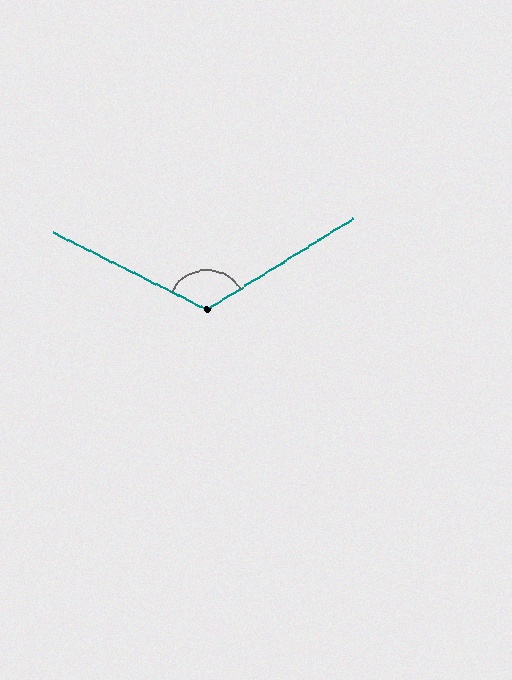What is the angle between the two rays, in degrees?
Approximately 121 degrees.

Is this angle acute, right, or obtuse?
It is obtuse.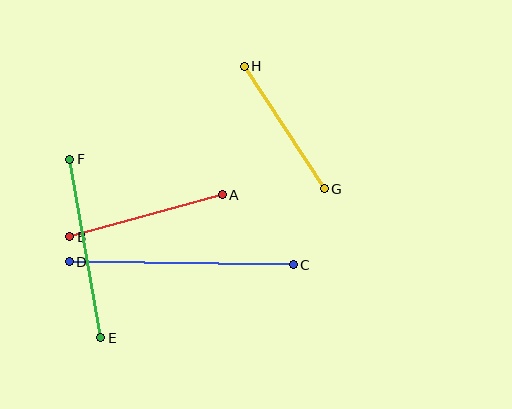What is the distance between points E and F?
The distance is approximately 181 pixels.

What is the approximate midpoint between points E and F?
The midpoint is at approximately (85, 249) pixels.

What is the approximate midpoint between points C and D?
The midpoint is at approximately (181, 263) pixels.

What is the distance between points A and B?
The distance is approximately 158 pixels.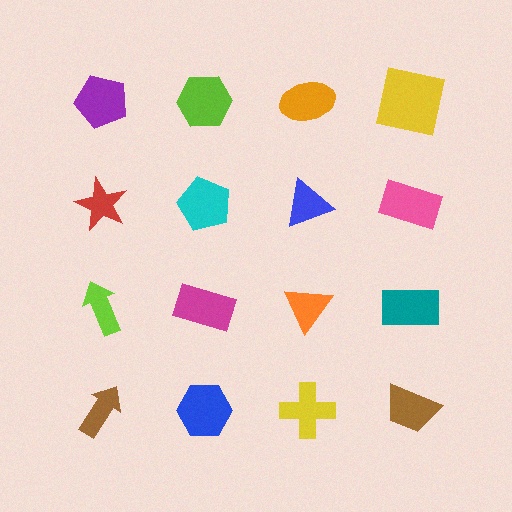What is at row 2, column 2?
A cyan pentagon.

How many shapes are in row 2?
4 shapes.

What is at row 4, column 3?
A yellow cross.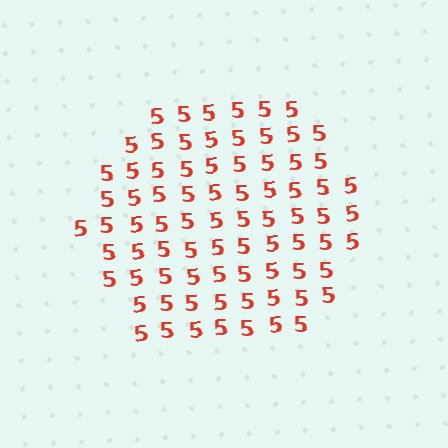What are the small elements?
The small elements are digit 5's.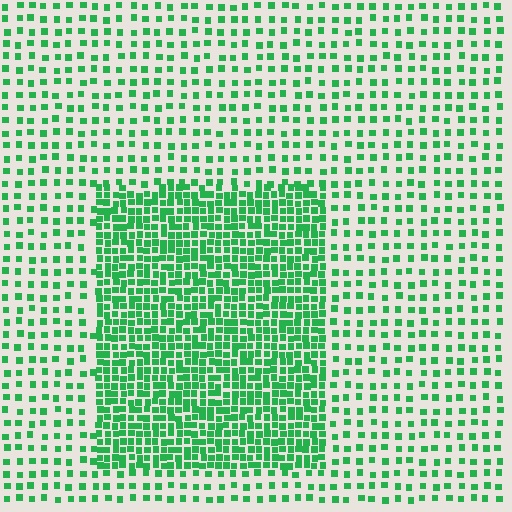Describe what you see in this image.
The image contains small green elements arranged at two different densities. A rectangle-shaped region is visible where the elements are more densely packed than the surrounding area.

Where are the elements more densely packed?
The elements are more densely packed inside the rectangle boundary.